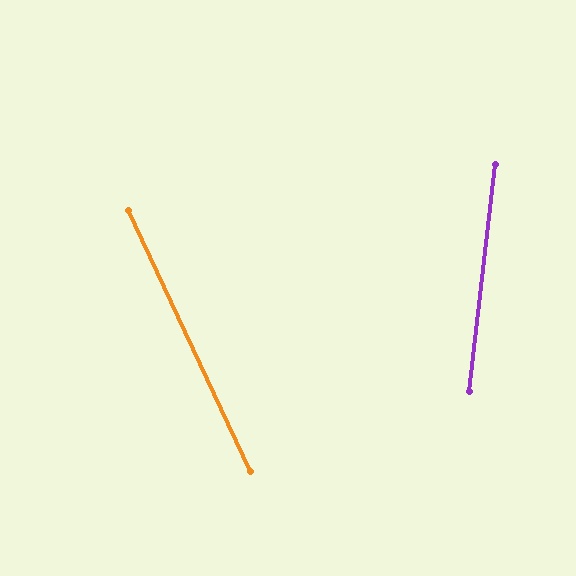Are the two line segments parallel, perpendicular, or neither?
Neither parallel nor perpendicular — they differ by about 32°.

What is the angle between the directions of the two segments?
Approximately 32 degrees.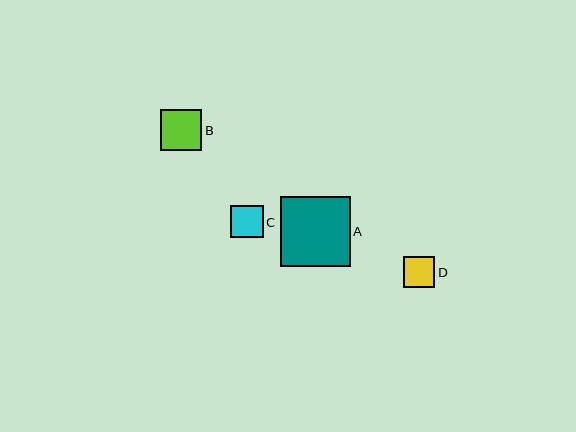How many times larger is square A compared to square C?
Square A is approximately 2.1 times the size of square C.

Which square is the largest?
Square A is the largest with a size of approximately 70 pixels.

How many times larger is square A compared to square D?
Square A is approximately 2.3 times the size of square D.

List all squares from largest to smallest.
From largest to smallest: A, B, C, D.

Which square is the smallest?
Square D is the smallest with a size of approximately 31 pixels.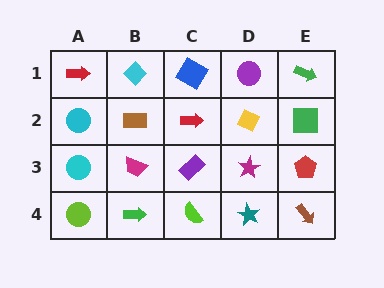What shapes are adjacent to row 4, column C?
A purple rectangle (row 3, column C), a green arrow (row 4, column B), a teal star (row 4, column D).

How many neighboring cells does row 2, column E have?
3.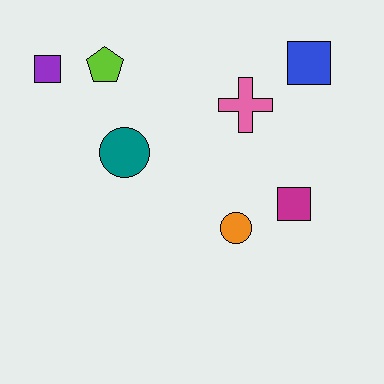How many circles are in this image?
There are 2 circles.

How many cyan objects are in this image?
There are no cyan objects.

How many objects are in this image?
There are 7 objects.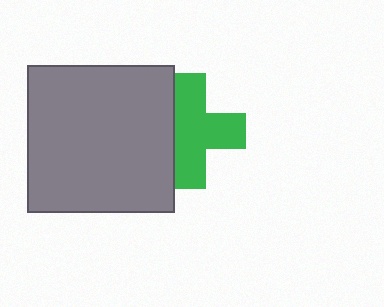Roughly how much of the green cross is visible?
Most of it is visible (roughly 70%).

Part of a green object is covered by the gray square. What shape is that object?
It is a cross.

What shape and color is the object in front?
The object in front is a gray square.